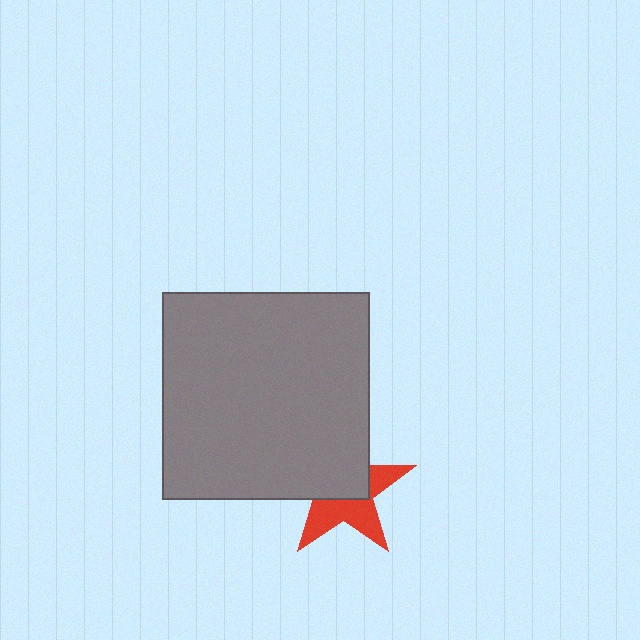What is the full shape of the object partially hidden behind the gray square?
The partially hidden object is a red star.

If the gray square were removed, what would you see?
You would see the complete red star.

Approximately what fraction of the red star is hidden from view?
Roughly 52% of the red star is hidden behind the gray square.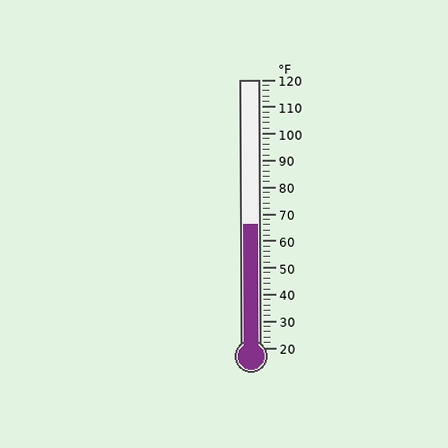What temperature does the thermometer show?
The thermometer shows approximately 66°F.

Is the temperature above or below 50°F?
The temperature is above 50°F.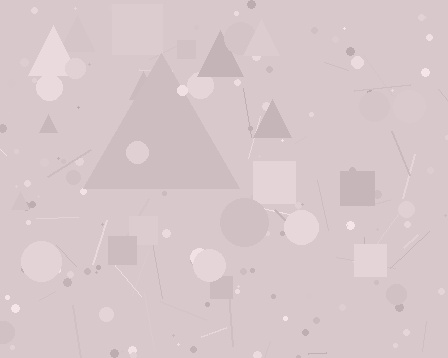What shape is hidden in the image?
A triangle is hidden in the image.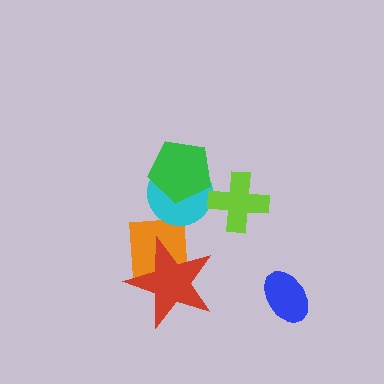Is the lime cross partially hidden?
No, no other shape covers it.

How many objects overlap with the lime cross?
0 objects overlap with the lime cross.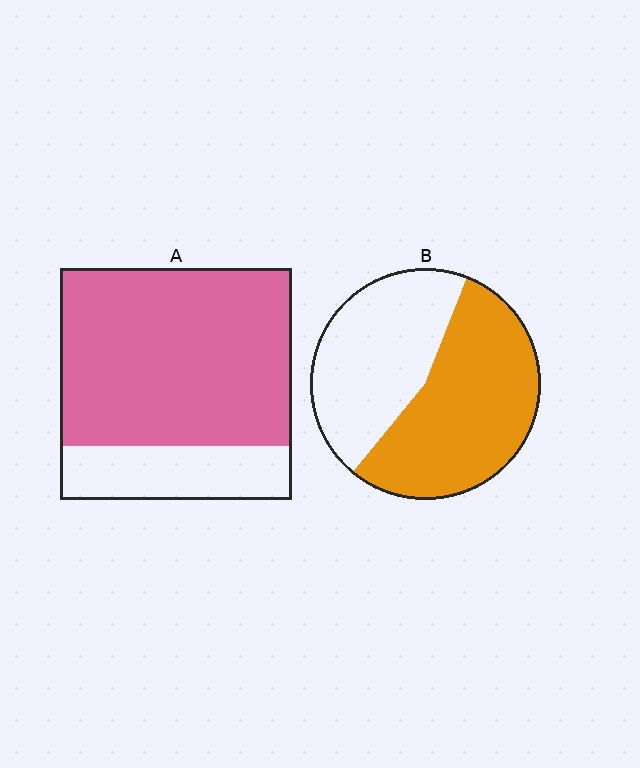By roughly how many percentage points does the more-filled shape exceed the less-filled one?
By roughly 20 percentage points (A over B).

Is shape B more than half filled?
Yes.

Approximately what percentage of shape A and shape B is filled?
A is approximately 75% and B is approximately 55%.